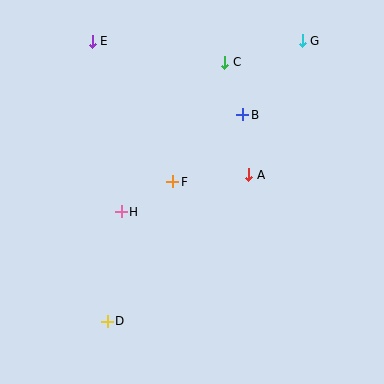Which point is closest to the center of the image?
Point F at (173, 182) is closest to the center.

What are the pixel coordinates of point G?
Point G is at (302, 41).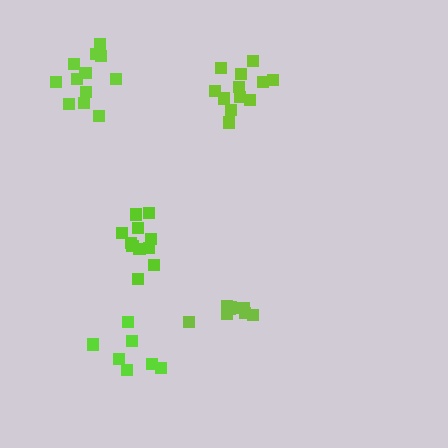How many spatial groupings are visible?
There are 5 spatial groupings.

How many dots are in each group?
Group 1: 8 dots, Group 2: 7 dots, Group 3: 12 dots, Group 4: 13 dots, Group 5: 11 dots (51 total).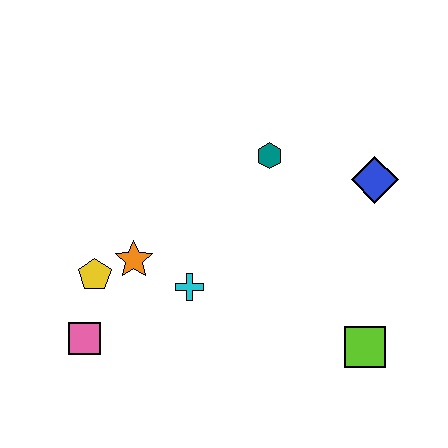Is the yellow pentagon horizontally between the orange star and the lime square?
No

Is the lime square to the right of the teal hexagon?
Yes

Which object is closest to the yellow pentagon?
The orange star is closest to the yellow pentagon.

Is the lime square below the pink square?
Yes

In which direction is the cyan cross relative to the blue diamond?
The cyan cross is to the left of the blue diamond.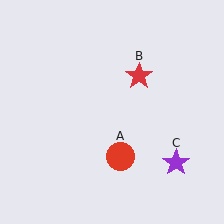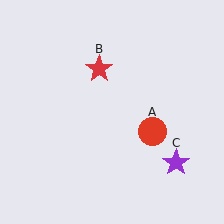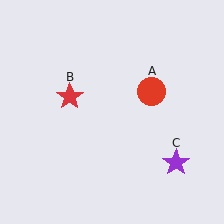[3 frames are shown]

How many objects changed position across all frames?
2 objects changed position: red circle (object A), red star (object B).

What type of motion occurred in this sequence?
The red circle (object A), red star (object B) rotated counterclockwise around the center of the scene.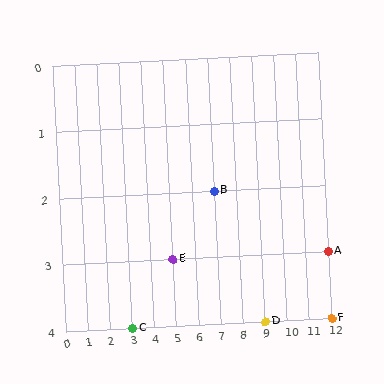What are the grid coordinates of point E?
Point E is at grid coordinates (5, 3).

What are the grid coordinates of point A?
Point A is at grid coordinates (12, 3).